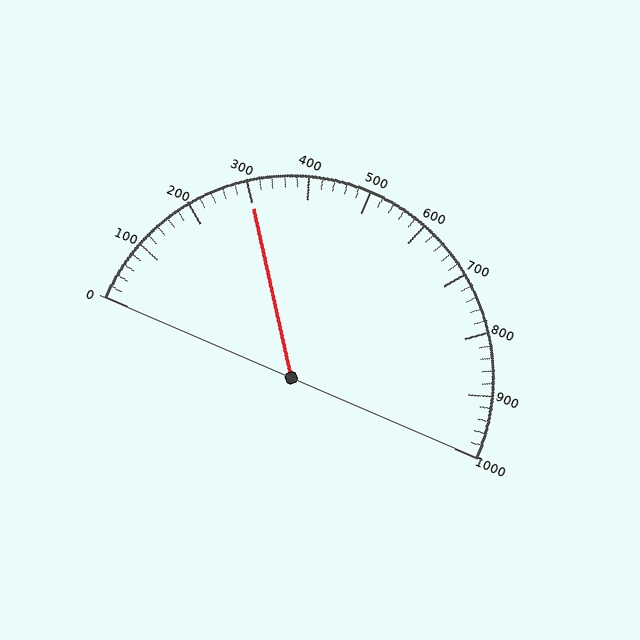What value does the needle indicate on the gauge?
The needle indicates approximately 300.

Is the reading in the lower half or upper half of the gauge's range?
The reading is in the lower half of the range (0 to 1000).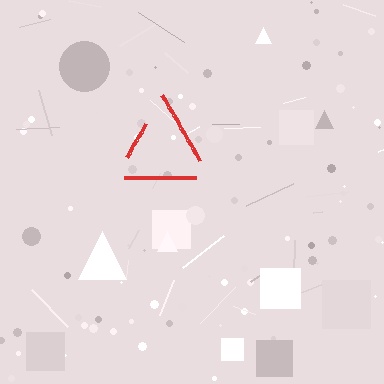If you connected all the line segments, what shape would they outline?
They would outline a triangle.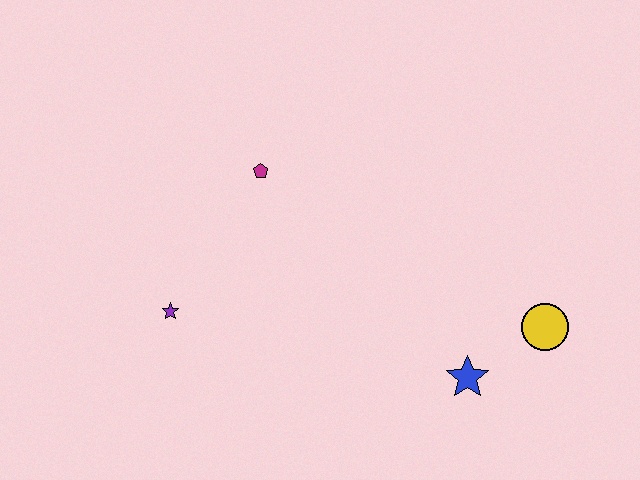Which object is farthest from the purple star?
The yellow circle is farthest from the purple star.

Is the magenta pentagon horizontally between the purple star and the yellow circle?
Yes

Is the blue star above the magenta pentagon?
No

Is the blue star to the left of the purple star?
No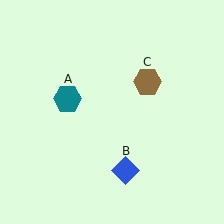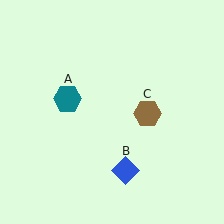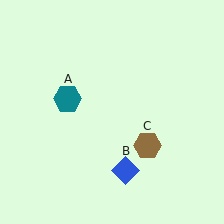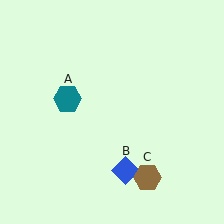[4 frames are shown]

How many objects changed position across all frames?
1 object changed position: brown hexagon (object C).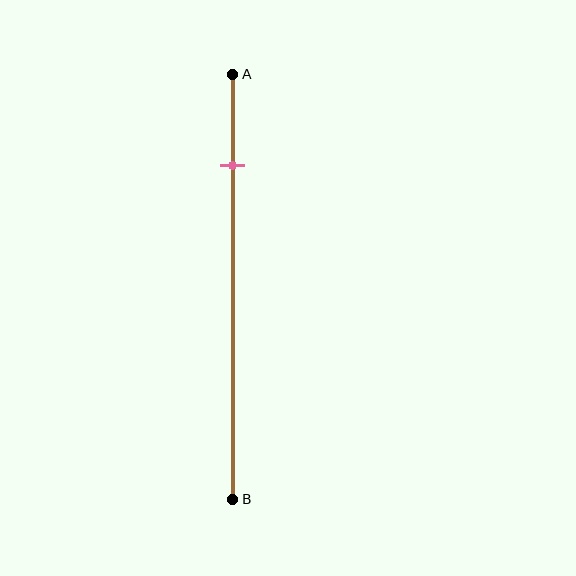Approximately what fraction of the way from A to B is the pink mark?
The pink mark is approximately 20% of the way from A to B.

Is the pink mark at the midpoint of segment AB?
No, the mark is at about 20% from A, not at the 50% midpoint.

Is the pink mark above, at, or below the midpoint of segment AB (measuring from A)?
The pink mark is above the midpoint of segment AB.